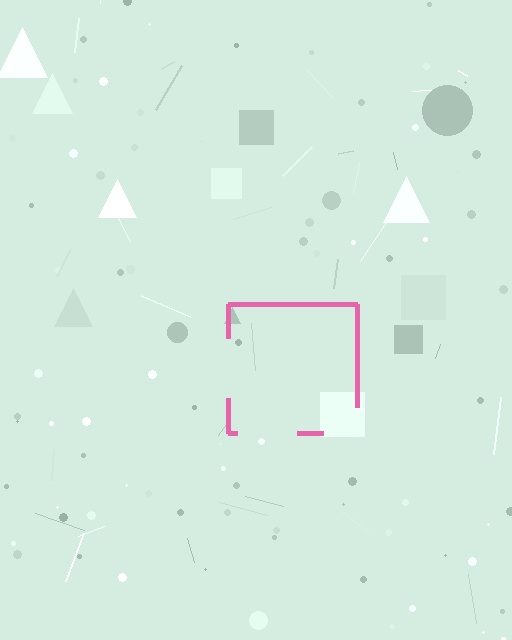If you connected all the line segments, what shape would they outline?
They would outline a square.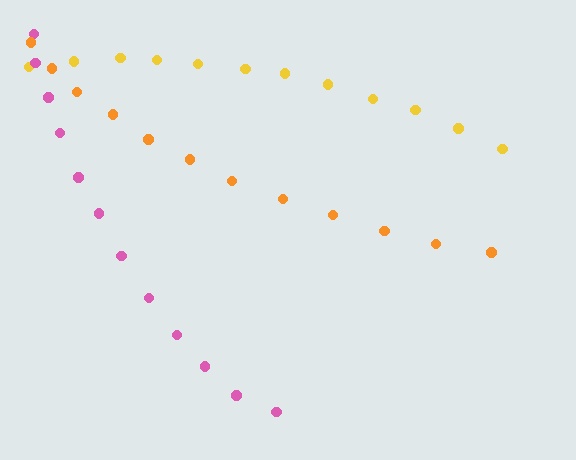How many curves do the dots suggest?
There are 3 distinct paths.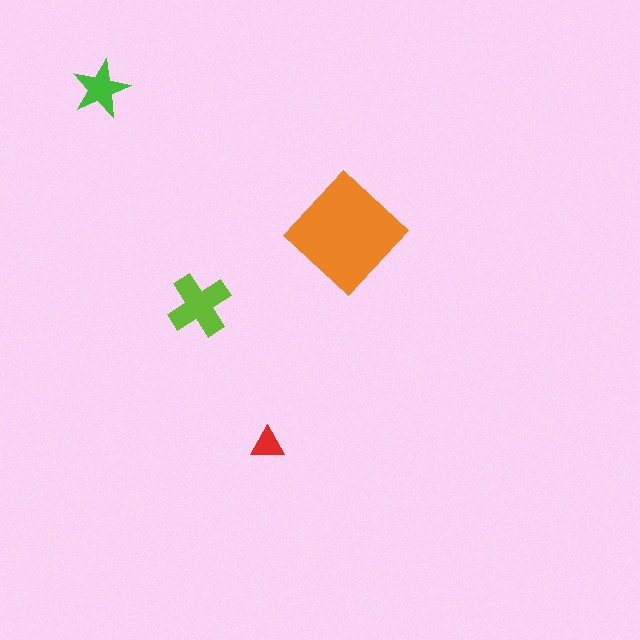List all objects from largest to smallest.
The orange diamond, the lime cross, the green star, the red triangle.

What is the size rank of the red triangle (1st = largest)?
4th.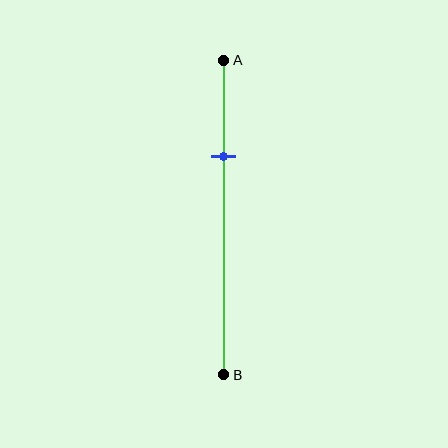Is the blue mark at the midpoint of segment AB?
No, the mark is at about 30% from A, not at the 50% midpoint.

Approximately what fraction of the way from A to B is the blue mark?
The blue mark is approximately 30% of the way from A to B.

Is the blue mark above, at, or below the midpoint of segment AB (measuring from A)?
The blue mark is above the midpoint of segment AB.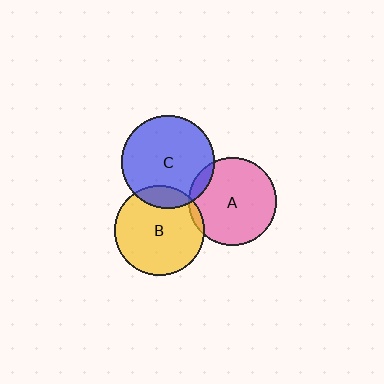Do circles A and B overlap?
Yes.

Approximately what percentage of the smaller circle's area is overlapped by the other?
Approximately 5%.